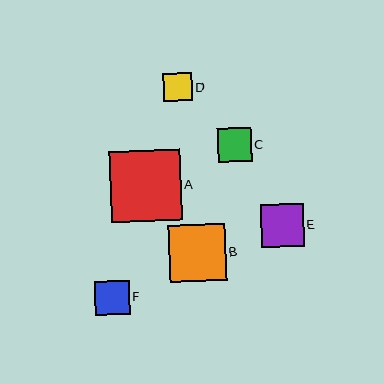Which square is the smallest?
Square D is the smallest with a size of approximately 29 pixels.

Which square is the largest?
Square A is the largest with a size of approximately 71 pixels.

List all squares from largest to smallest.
From largest to smallest: A, B, E, F, C, D.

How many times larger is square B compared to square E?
Square B is approximately 1.3 times the size of square E.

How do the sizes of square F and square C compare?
Square F and square C are approximately the same size.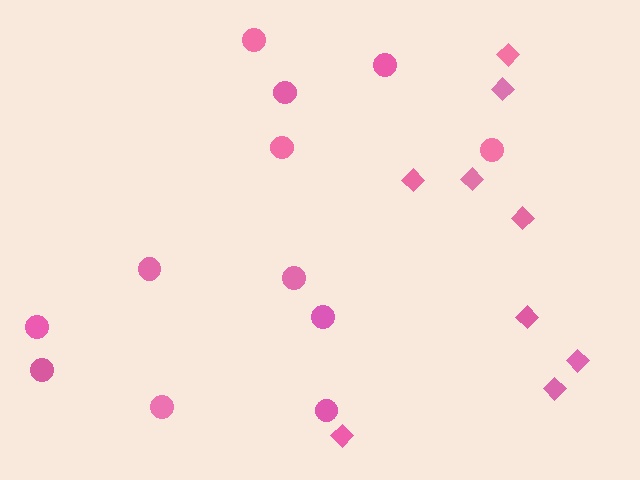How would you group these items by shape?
There are 2 groups: one group of diamonds (9) and one group of circles (12).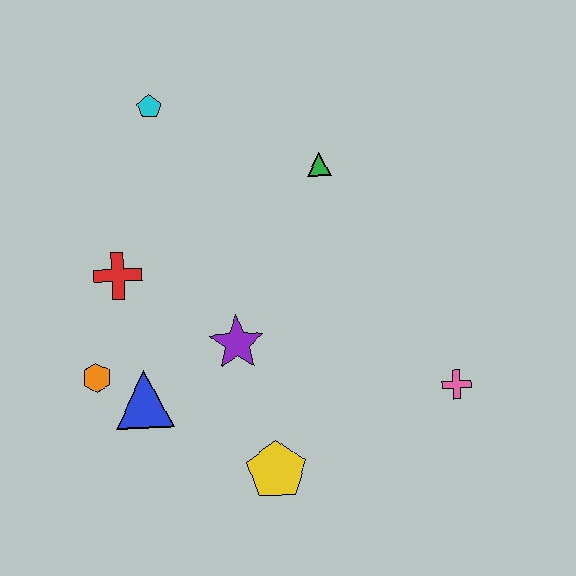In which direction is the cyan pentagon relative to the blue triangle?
The cyan pentagon is above the blue triangle.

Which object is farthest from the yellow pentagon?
The cyan pentagon is farthest from the yellow pentagon.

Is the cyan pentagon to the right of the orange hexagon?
Yes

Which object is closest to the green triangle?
The cyan pentagon is closest to the green triangle.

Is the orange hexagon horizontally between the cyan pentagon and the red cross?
No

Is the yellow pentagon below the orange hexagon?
Yes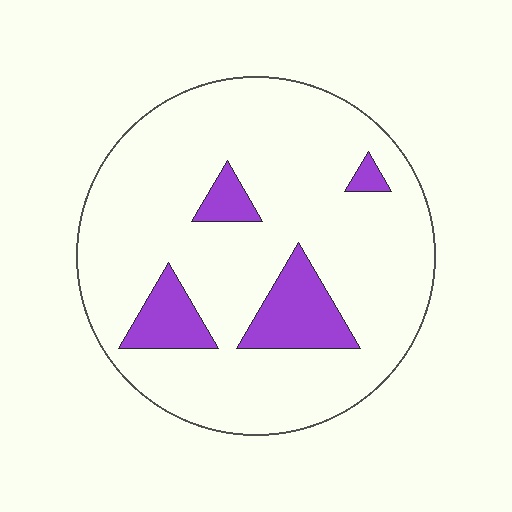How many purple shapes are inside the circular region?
4.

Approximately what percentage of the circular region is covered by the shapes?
Approximately 15%.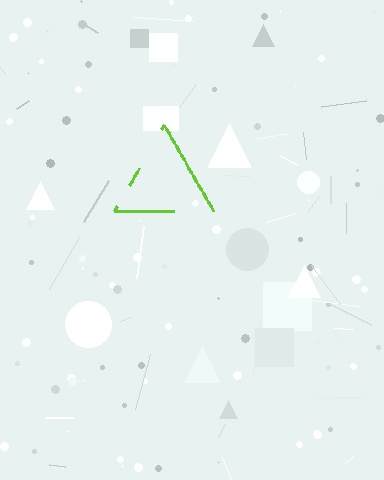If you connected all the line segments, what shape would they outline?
They would outline a triangle.